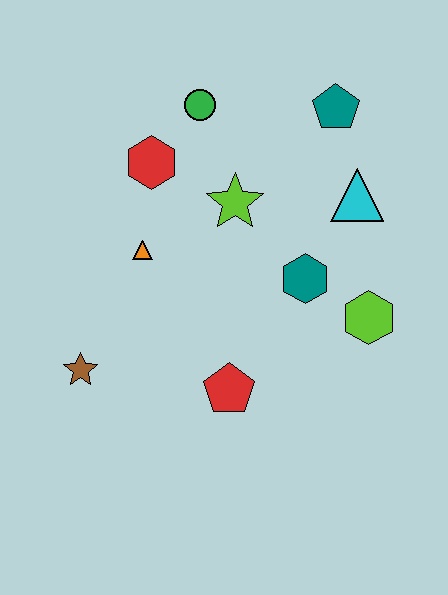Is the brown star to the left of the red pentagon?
Yes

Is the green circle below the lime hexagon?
No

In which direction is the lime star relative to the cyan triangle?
The lime star is to the left of the cyan triangle.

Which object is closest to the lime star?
The red hexagon is closest to the lime star.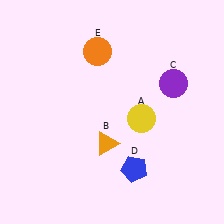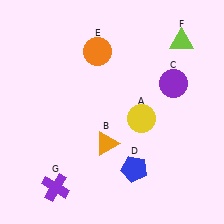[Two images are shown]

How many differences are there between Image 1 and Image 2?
There are 2 differences between the two images.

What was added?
A lime triangle (F), a purple cross (G) were added in Image 2.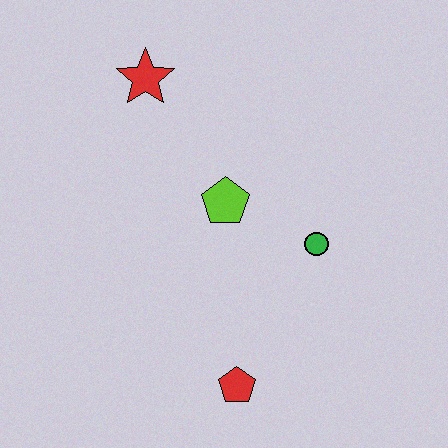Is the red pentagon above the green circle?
No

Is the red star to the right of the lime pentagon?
No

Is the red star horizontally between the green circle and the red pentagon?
No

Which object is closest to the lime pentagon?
The green circle is closest to the lime pentagon.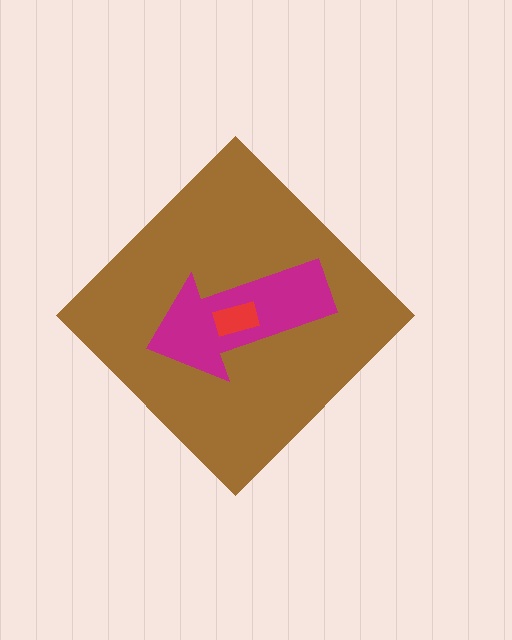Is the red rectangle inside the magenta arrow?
Yes.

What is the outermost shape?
The brown diamond.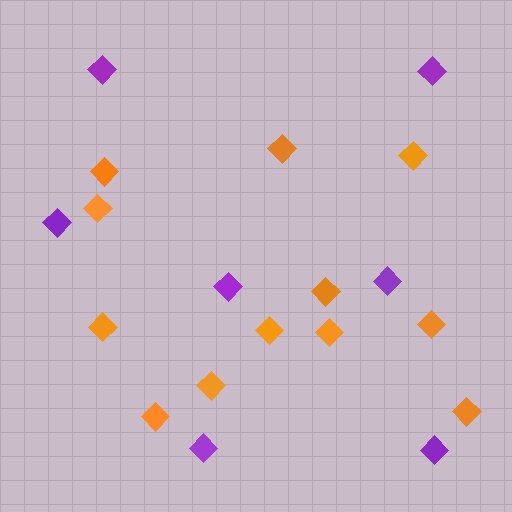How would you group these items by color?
There are 2 groups: one group of orange diamonds (12) and one group of purple diamonds (7).